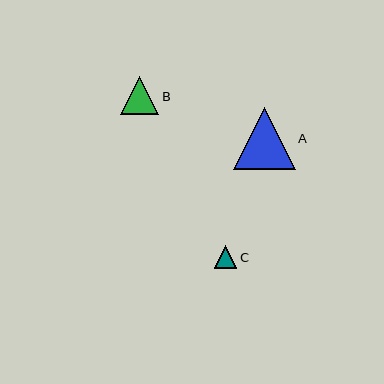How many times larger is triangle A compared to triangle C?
Triangle A is approximately 2.7 times the size of triangle C.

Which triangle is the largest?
Triangle A is the largest with a size of approximately 61 pixels.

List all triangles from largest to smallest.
From largest to smallest: A, B, C.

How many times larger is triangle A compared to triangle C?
Triangle A is approximately 2.7 times the size of triangle C.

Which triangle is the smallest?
Triangle C is the smallest with a size of approximately 22 pixels.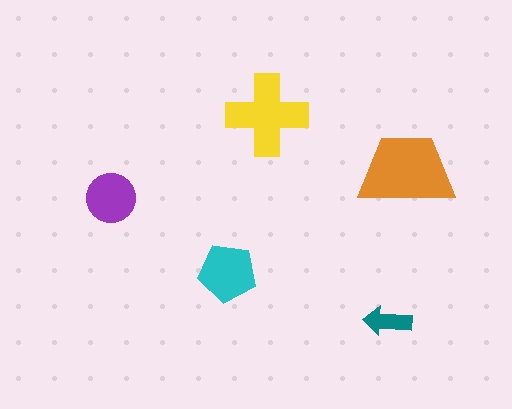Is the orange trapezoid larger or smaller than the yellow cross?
Larger.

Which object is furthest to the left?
The purple circle is leftmost.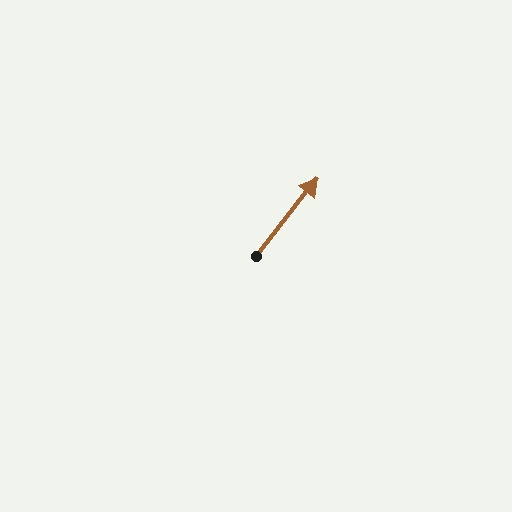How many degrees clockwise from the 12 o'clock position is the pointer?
Approximately 38 degrees.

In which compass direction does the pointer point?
Northeast.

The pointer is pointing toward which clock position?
Roughly 1 o'clock.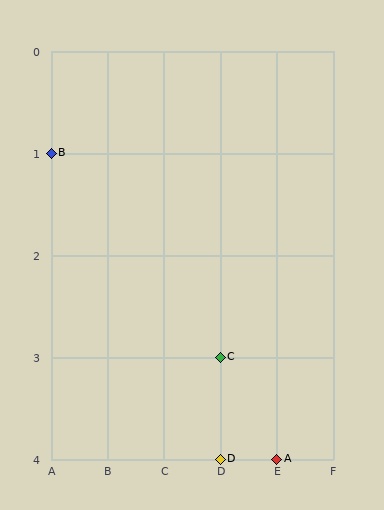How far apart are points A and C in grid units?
Points A and C are 1 column and 1 row apart (about 1.4 grid units diagonally).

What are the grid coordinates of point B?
Point B is at grid coordinates (A, 1).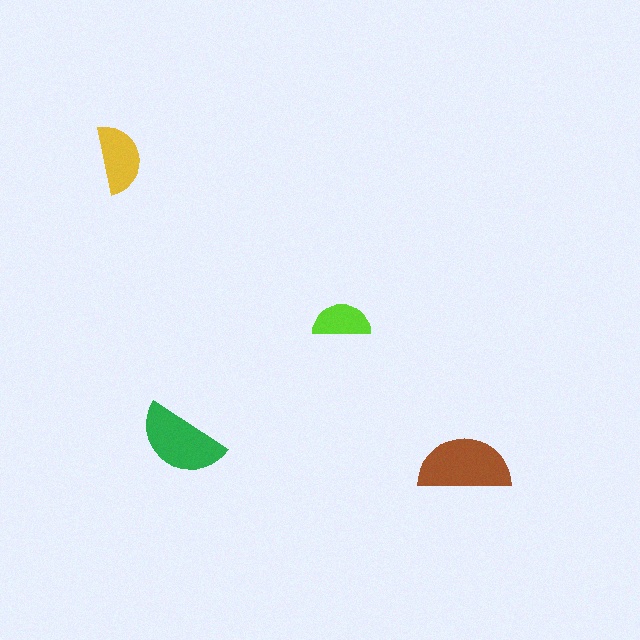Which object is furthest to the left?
The yellow semicircle is leftmost.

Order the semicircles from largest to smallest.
the brown one, the green one, the yellow one, the lime one.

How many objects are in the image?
There are 4 objects in the image.